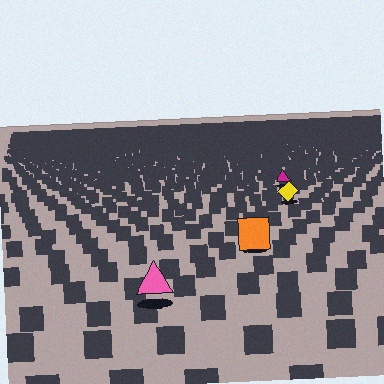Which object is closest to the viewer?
The pink triangle is closest. The texture marks near it are larger and more spread out.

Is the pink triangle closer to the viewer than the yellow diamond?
Yes. The pink triangle is closer — you can tell from the texture gradient: the ground texture is coarser near it.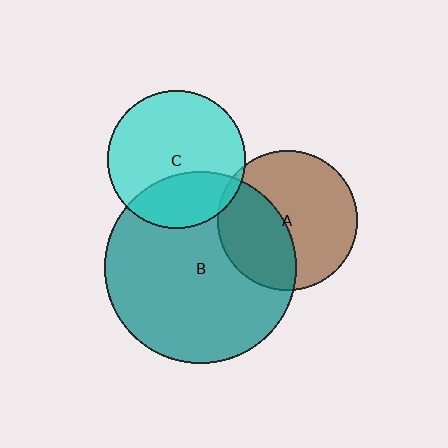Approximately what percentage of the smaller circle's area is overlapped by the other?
Approximately 5%.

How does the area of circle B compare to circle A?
Approximately 1.9 times.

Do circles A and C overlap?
Yes.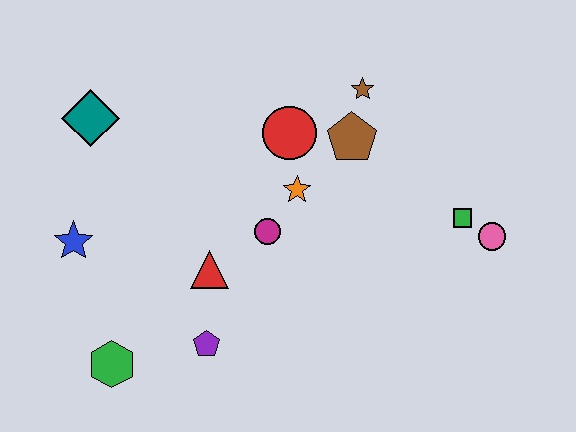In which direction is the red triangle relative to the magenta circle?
The red triangle is to the left of the magenta circle.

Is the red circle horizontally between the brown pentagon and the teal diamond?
Yes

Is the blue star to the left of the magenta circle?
Yes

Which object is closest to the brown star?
The brown pentagon is closest to the brown star.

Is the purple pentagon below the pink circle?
Yes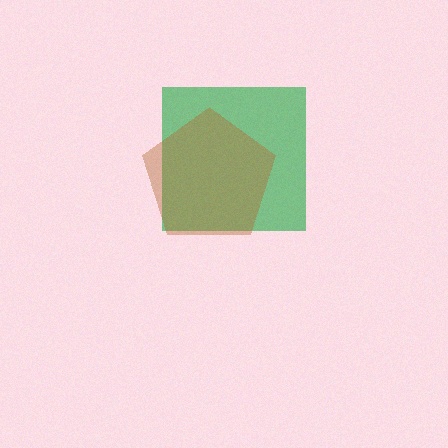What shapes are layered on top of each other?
The layered shapes are: a green square, a brown pentagon.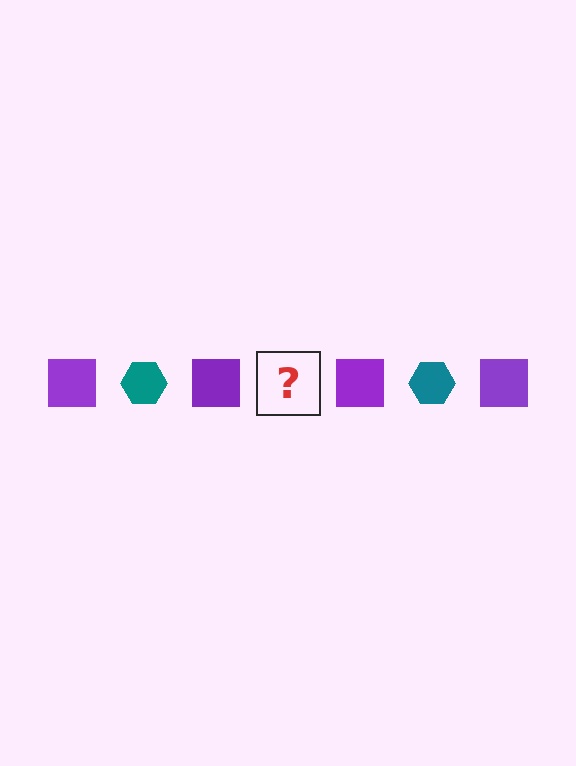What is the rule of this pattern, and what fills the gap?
The rule is that the pattern alternates between purple square and teal hexagon. The gap should be filled with a teal hexagon.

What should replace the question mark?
The question mark should be replaced with a teal hexagon.